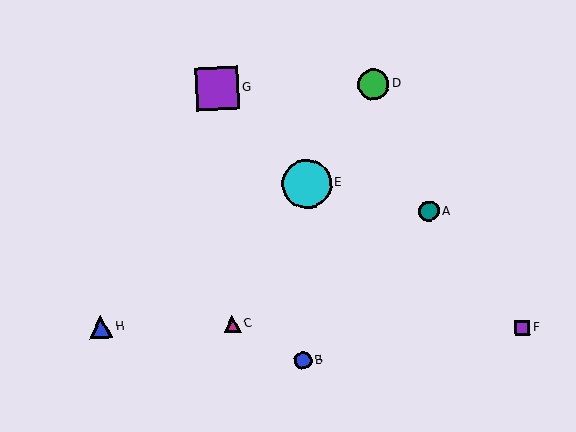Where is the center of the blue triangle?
The center of the blue triangle is at (101, 327).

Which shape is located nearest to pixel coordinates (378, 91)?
The green circle (labeled D) at (373, 85) is nearest to that location.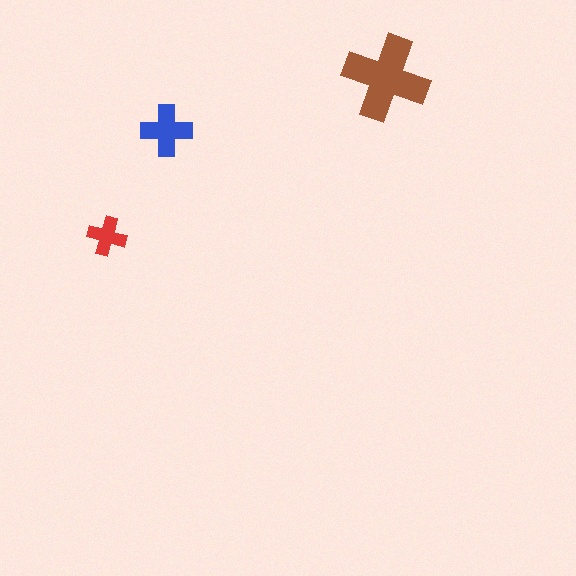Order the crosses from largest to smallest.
the brown one, the blue one, the red one.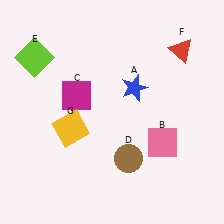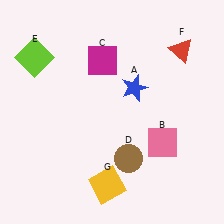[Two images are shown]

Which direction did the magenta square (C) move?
The magenta square (C) moved up.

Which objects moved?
The objects that moved are: the magenta square (C), the yellow square (G).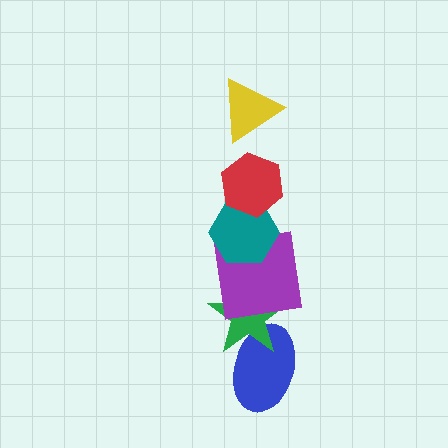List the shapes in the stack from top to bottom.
From top to bottom: the yellow triangle, the red hexagon, the teal hexagon, the purple square, the green star, the blue ellipse.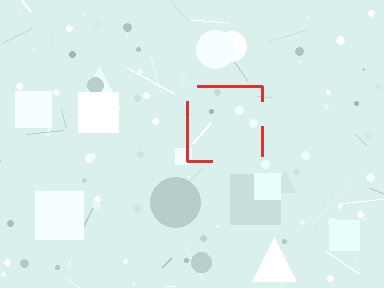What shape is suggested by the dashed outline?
The dashed outline suggests a square.